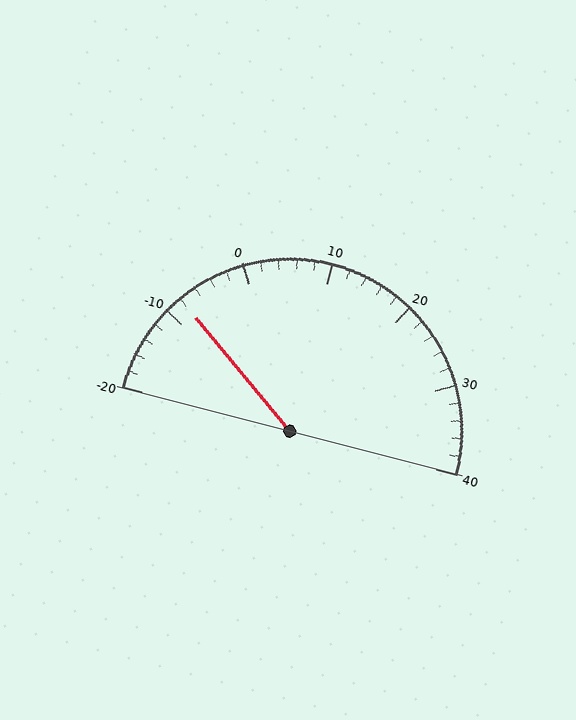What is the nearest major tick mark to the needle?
The nearest major tick mark is -10.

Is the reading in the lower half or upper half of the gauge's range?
The reading is in the lower half of the range (-20 to 40).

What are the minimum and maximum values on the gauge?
The gauge ranges from -20 to 40.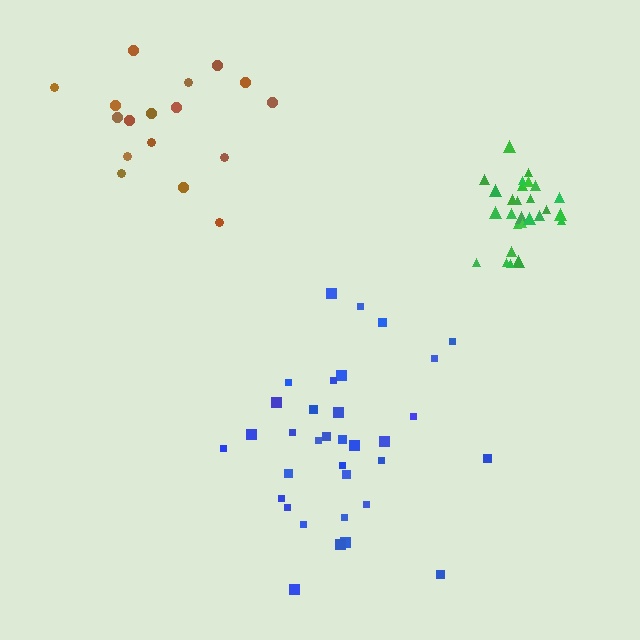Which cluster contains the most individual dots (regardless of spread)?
Blue (34).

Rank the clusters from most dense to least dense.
green, blue, brown.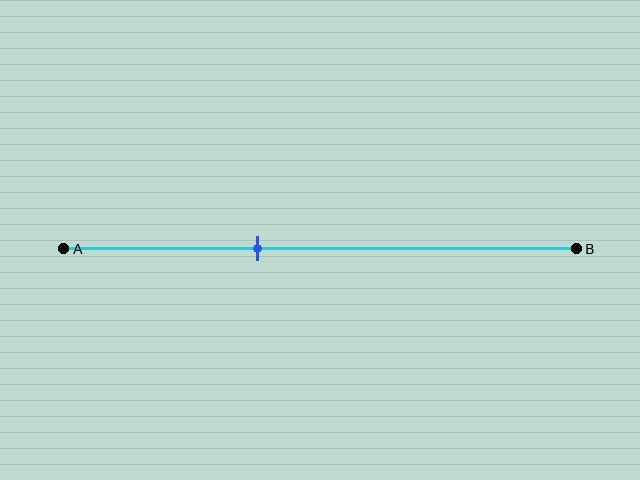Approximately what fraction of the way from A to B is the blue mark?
The blue mark is approximately 40% of the way from A to B.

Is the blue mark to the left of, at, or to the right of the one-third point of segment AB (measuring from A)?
The blue mark is to the right of the one-third point of segment AB.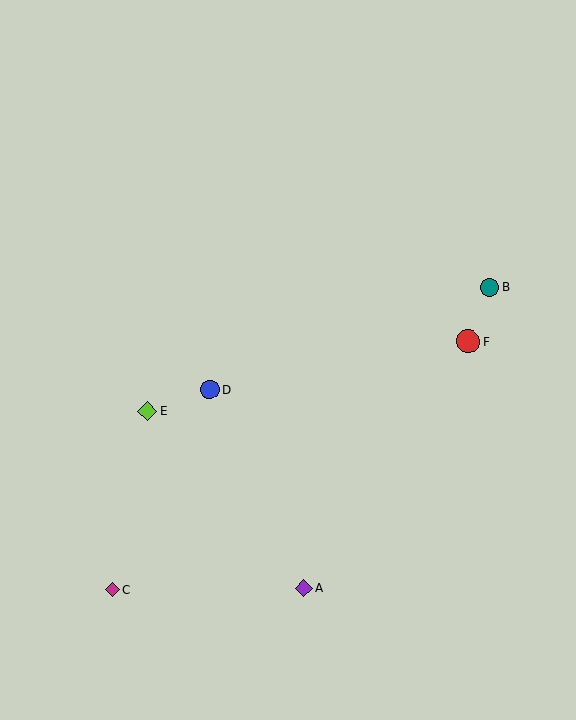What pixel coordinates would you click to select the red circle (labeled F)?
Click at (469, 341) to select the red circle F.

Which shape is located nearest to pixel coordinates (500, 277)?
The teal circle (labeled B) at (490, 287) is nearest to that location.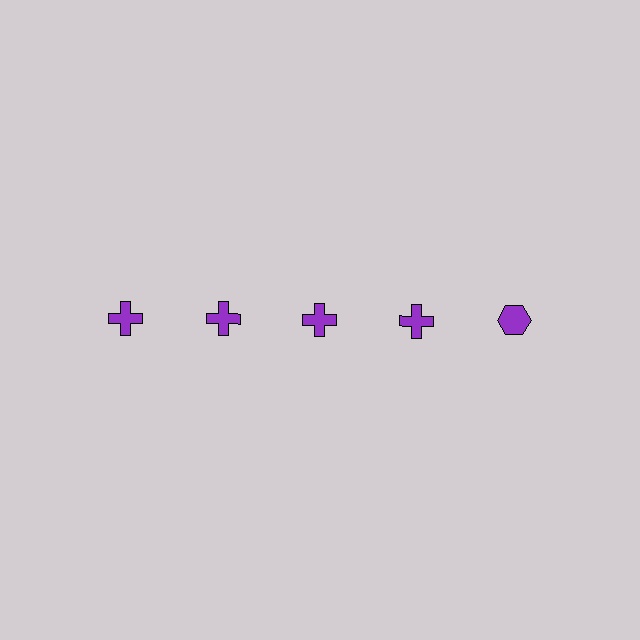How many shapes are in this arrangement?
There are 5 shapes arranged in a grid pattern.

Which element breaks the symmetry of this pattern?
The purple hexagon in the top row, rightmost column breaks the symmetry. All other shapes are purple crosses.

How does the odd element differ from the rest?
It has a different shape: hexagon instead of cross.